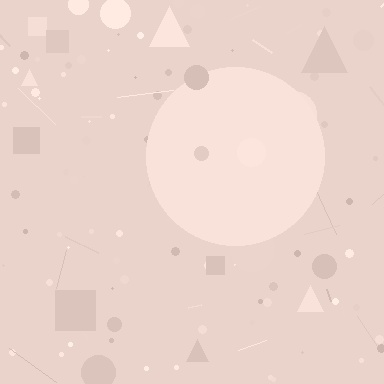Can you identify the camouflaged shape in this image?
The camouflaged shape is a circle.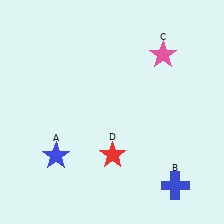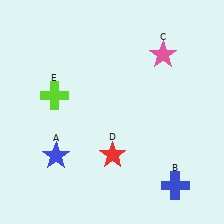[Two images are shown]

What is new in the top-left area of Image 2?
A lime cross (E) was added in the top-left area of Image 2.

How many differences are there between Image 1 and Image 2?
There is 1 difference between the two images.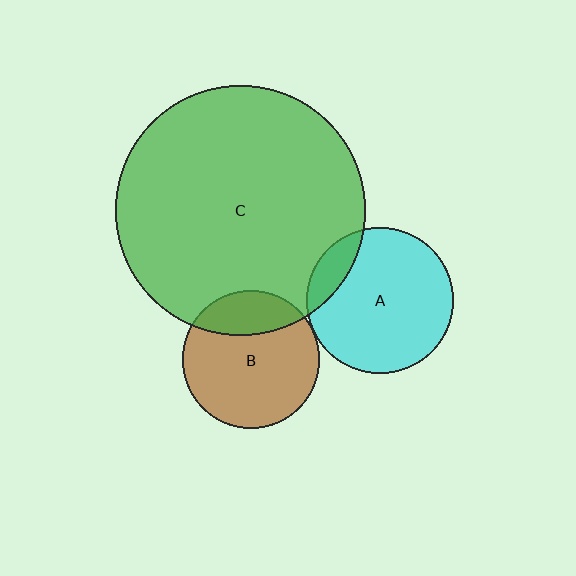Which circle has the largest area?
Circle C (green).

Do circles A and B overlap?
Yes.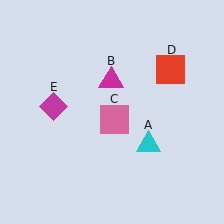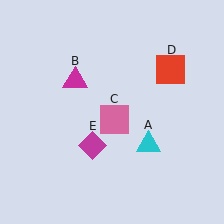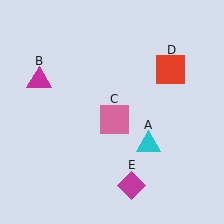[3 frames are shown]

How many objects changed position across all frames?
2 objects changed position: magenta triangle (object B), magenta diamond (object E).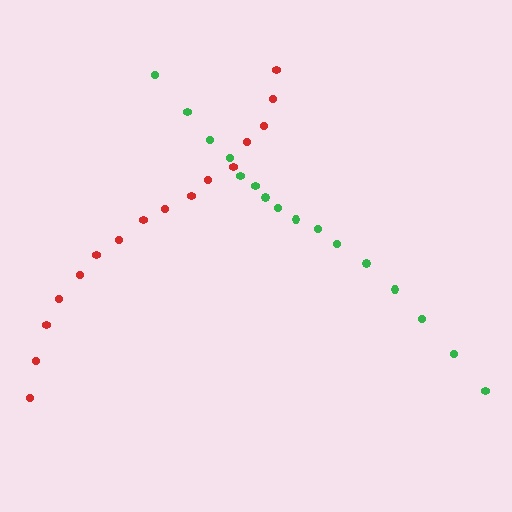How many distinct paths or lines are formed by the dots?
There are 2 distinct paths.